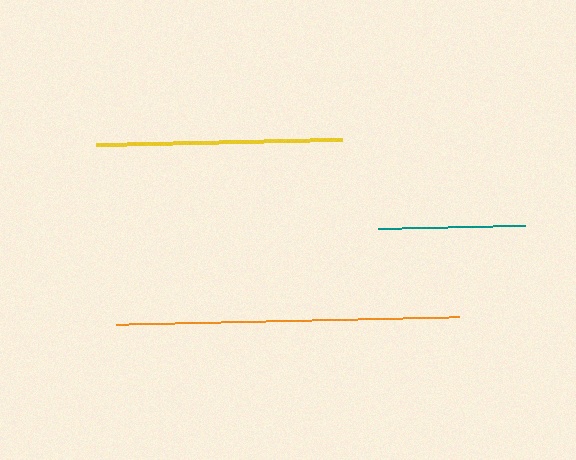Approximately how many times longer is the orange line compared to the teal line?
The orange line is approximately 2.3 times the length of the teal line.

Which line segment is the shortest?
The teal line is the shortest at approximately 147 pixels.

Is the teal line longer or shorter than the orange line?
The orange line is longer than the teal line.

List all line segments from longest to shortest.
From longest to shortest: orange, yellow, teal.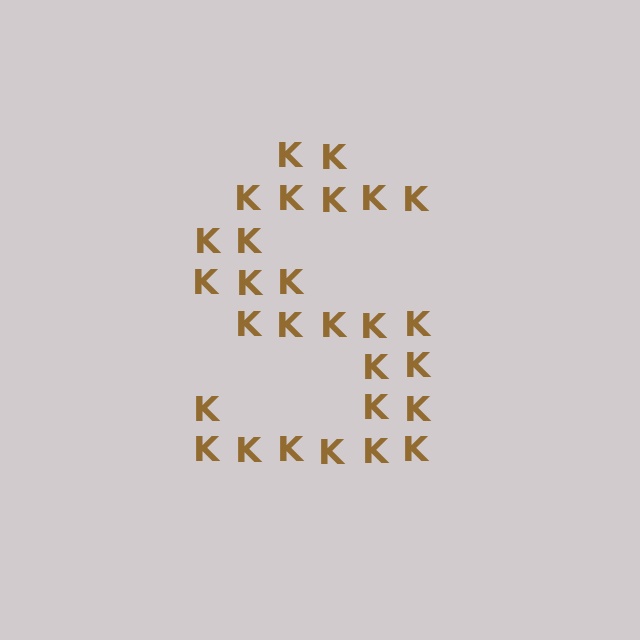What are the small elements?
The small elements are letter K's.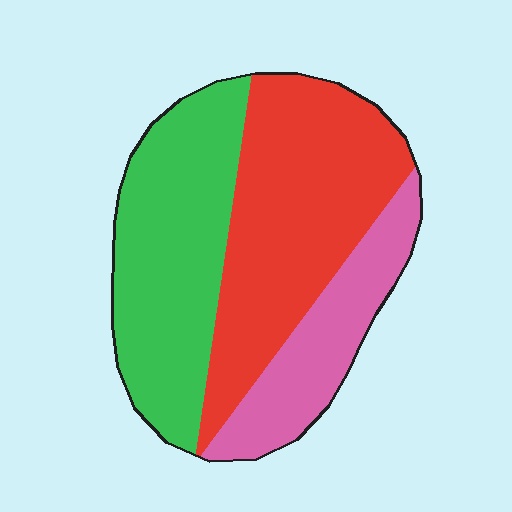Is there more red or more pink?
Red.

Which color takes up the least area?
Pink, at roughly 20%.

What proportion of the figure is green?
Green covers around 35% of the figure.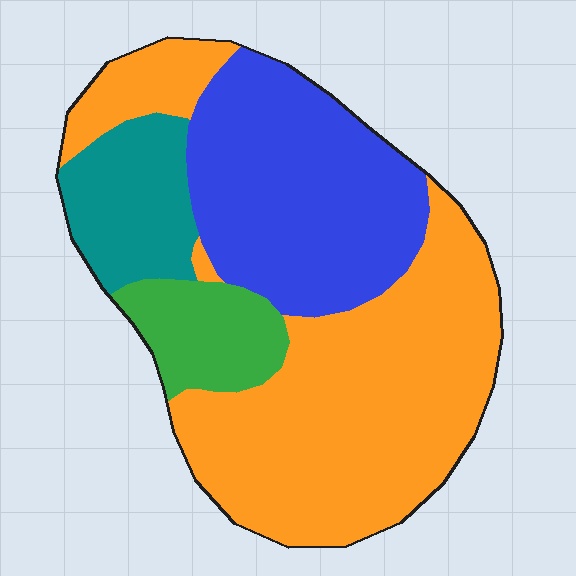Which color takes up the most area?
Orange, at roughly 50%.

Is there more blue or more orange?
Orange.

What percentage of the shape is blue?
Blue takes up between a sixth and a third of the shape.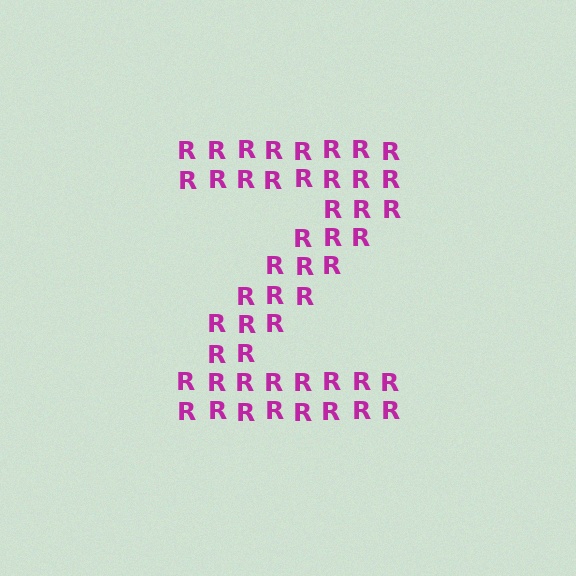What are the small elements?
The small elements are letter R's.